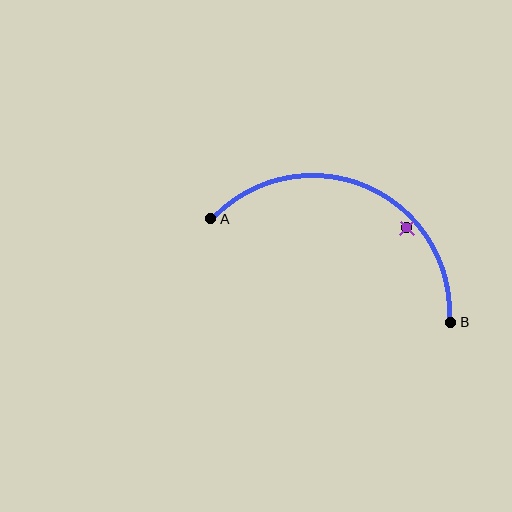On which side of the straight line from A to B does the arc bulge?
The arc bulges above the straight line connecting A and B.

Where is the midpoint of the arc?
The arc midpoint is the point on the curve farthest from the straight line joining A and B. It sits above that line.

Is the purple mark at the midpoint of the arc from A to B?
No — the purple mark does not lie on the arc at all. It sits slightly inside the curve.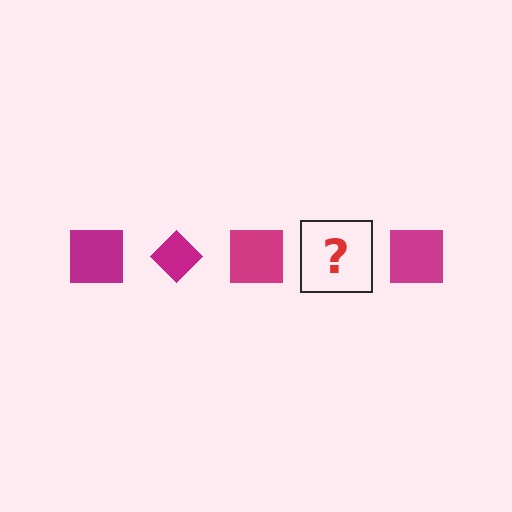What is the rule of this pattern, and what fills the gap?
The rule is that the pattern cycles through square, diamond shapes in magenta. The gap should be filled with a magenta diamond.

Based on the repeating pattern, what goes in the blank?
The blank should be a magenta diamond.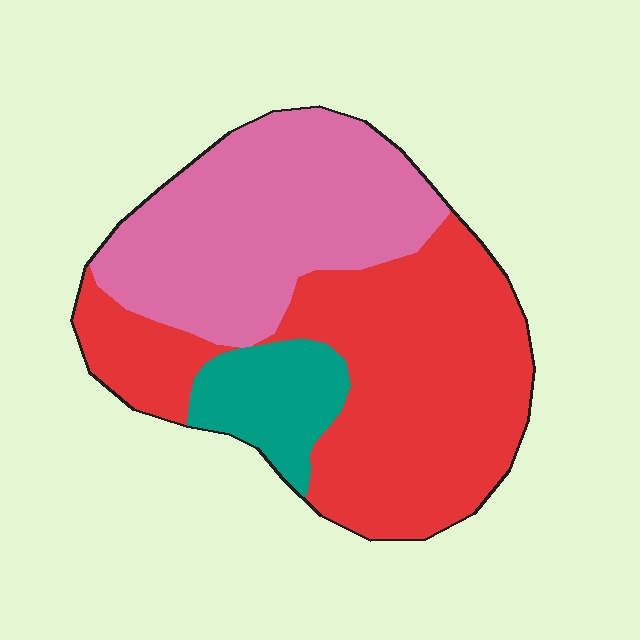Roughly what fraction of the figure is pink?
Pink takes up about three eighths (3/8) of the figure.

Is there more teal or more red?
Red.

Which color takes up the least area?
Teal, at roughly 10%.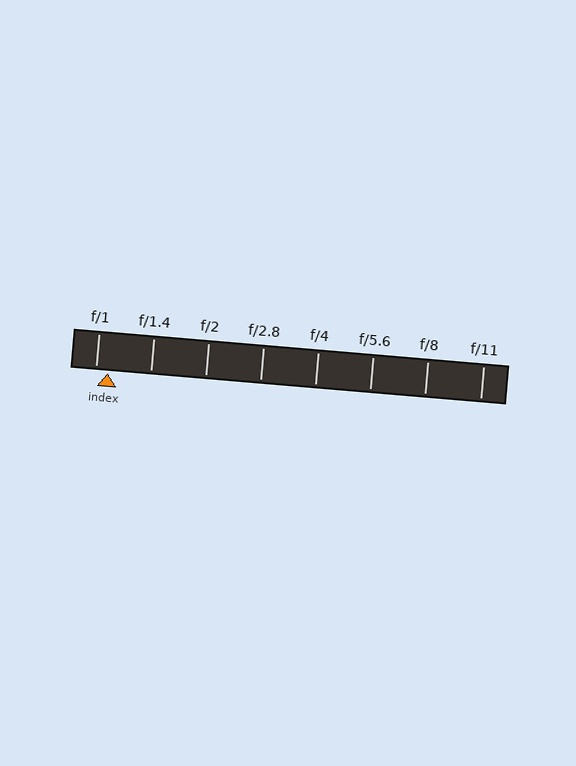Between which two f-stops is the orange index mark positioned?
The index mark is between f/1 and f/1.4.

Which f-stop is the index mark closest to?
The index mark is closest to f/1.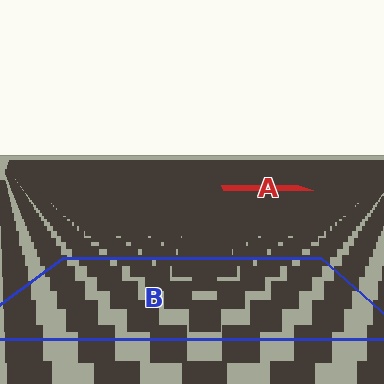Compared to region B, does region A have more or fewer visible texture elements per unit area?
Region A has more texture elements per unit area — they are packed more densely because it is farther away.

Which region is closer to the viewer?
Region B is closer. The texture elements there are larger and more spread out.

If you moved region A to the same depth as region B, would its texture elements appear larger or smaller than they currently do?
They would appear larger. At a closer depth, the same texture elements are projected at a bigger on-screen size.